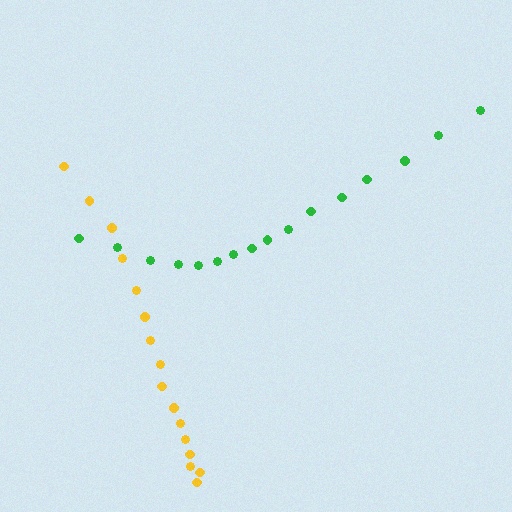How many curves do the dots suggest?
There are 2 distinct paths.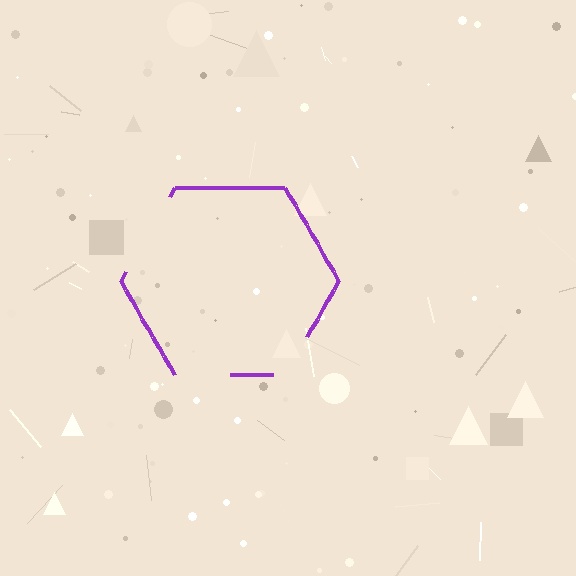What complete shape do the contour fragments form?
The contour fragments form a hexagon.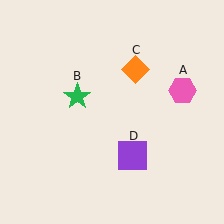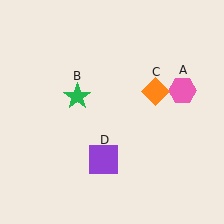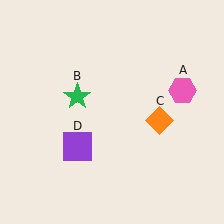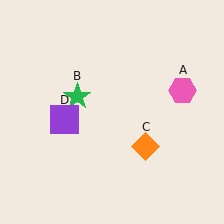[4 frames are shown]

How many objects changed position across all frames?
2 objects changed position: orange diamond (object C), purple square (object D).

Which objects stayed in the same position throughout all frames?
Pink hexagon (object A) and green star (object B) remained stationary.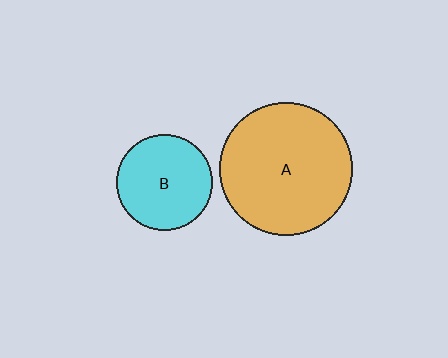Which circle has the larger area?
Circle A (orange).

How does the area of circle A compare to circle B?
Approximately 1.9 times.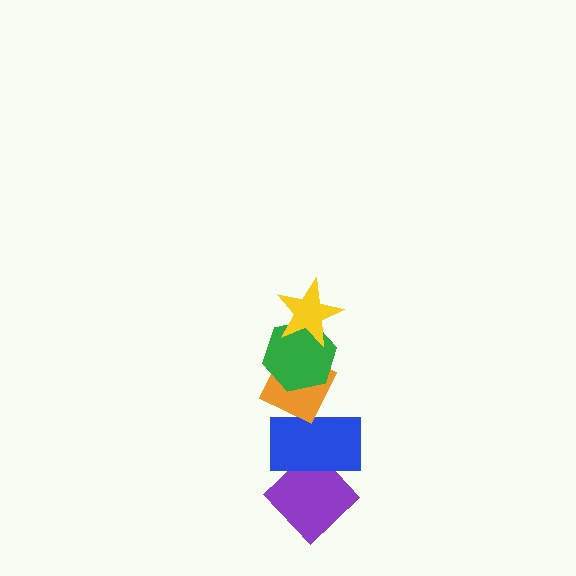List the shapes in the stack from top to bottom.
From top to bottom: the yellow star, the green hexagon, the orange diamond, the blue rectangle, the purple diamond.